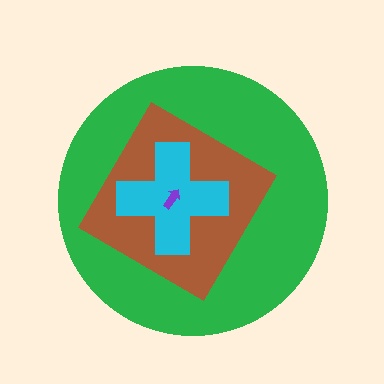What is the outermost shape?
The green circle.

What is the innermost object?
The purple arrow.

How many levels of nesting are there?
4.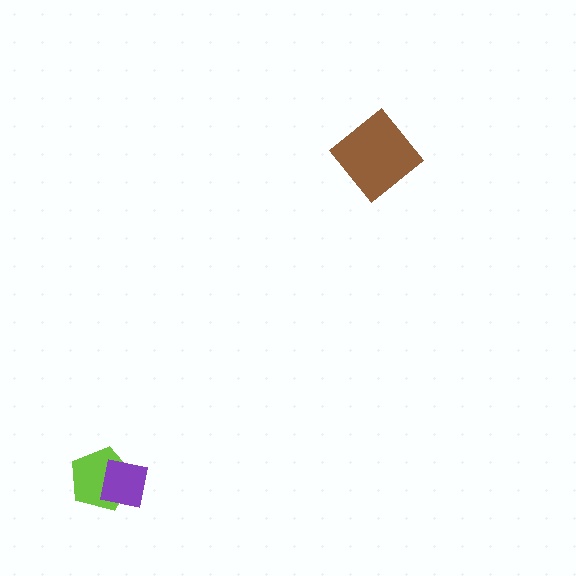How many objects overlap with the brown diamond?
0 objects overlap with the brown diamond.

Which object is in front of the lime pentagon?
The purple square is in front of the lime pentagon.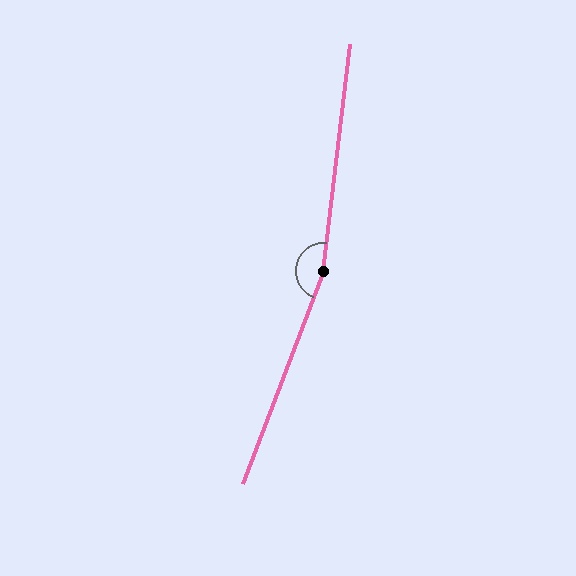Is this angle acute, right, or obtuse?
It is obtuse.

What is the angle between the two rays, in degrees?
Approximately 166 degrees.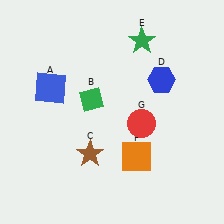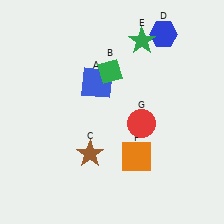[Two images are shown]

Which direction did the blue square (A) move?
The blue square (A) moved right.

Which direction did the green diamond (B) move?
The green diamond (B) moved up.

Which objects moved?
The objects that moved are: the blue square (A), the green diamond (B), the blue hexagon (D).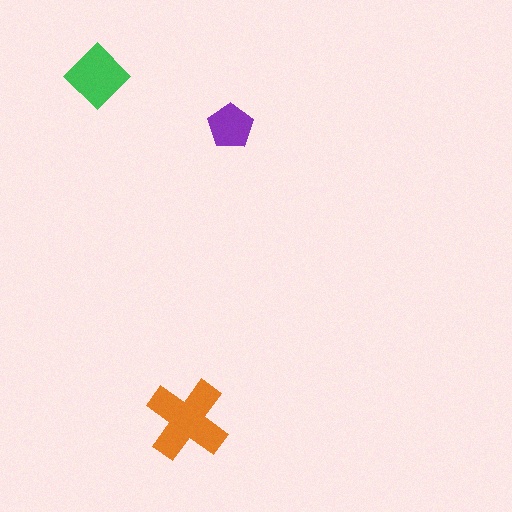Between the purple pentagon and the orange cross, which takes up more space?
The orange cross.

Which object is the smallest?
The purple pentagon.